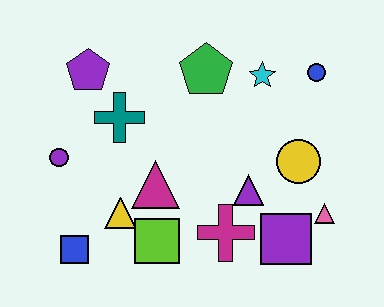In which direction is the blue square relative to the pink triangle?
The blue square is to the left of the pink triangle.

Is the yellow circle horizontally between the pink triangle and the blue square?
Yes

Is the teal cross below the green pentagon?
Yes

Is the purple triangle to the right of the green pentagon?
Yes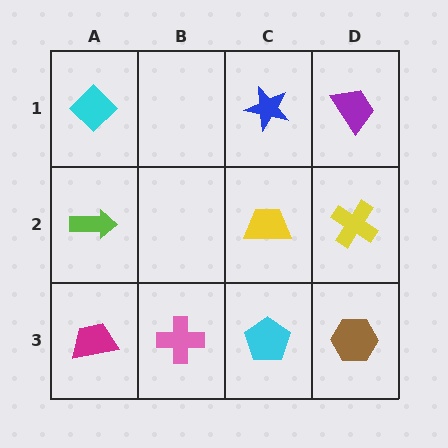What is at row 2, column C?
A yellow trapezoid.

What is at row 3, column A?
A magenta trapezoid.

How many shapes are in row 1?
3 shapes.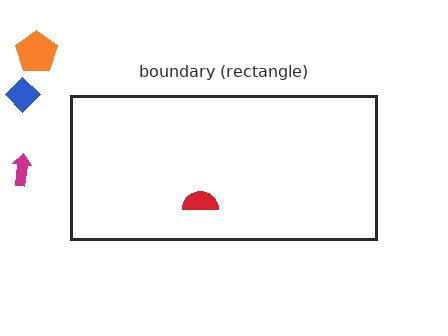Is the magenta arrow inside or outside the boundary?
Outside.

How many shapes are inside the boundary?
1 inside, 3 outside.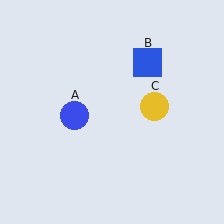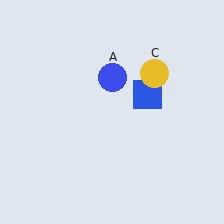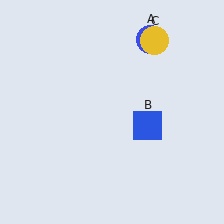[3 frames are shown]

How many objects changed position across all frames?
3 objects changed position: blue circle (object A), blue square (object B), yellow circle (object C).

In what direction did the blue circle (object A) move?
The blue circle (object A) moved up and to the right.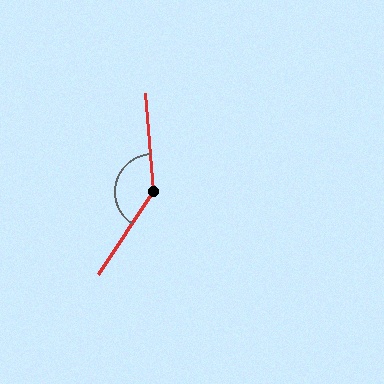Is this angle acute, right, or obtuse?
It is obtuse.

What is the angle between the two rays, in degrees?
Approximately 142 degrees.